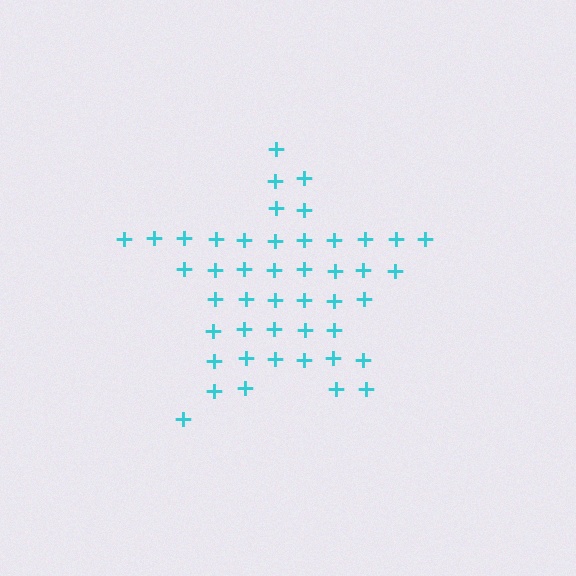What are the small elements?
The small elements are plus signs.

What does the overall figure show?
The overall figure shows a star.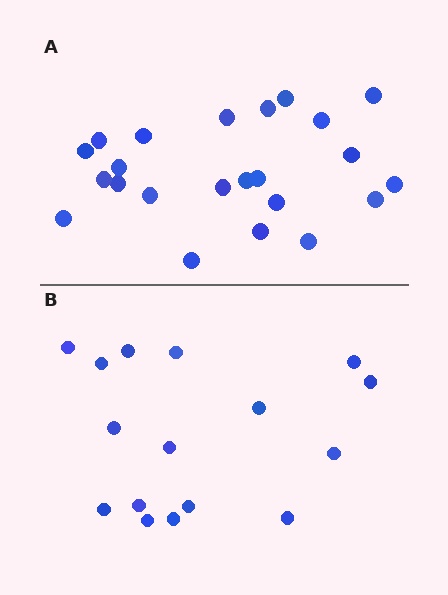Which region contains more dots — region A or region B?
Region A (the top region) has more dots.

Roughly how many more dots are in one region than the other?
Region A has roughly 8 or so more dots than region B.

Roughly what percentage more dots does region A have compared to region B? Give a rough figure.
About 45% more.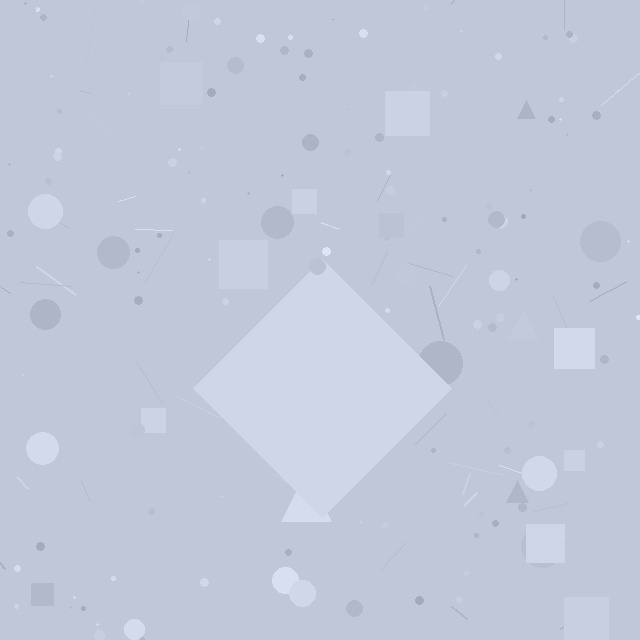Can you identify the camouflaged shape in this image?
The camouflaged shape is a diamond.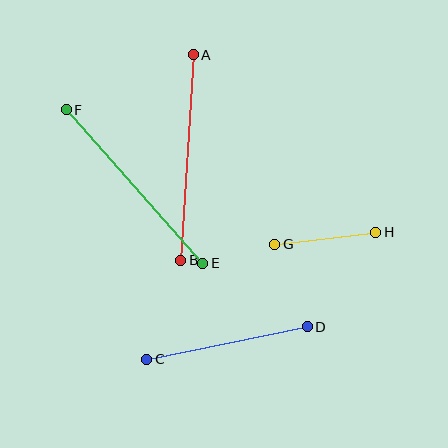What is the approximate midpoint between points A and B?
The midpoint is at approximately (187, 158) pixels.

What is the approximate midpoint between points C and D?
The midpoint is at approximately (227, 343) pixels.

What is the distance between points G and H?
The distance is approximately 101 pixels.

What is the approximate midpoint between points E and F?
The midpoint is at approximately (135, 187) pixels.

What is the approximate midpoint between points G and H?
The midpoint is at approximately (325, 238) pixels.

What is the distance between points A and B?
The distance is approximately 206 pixels.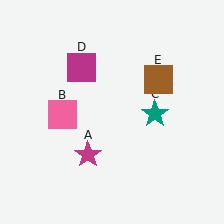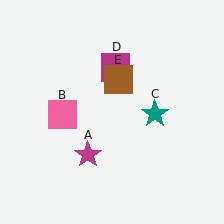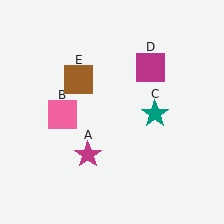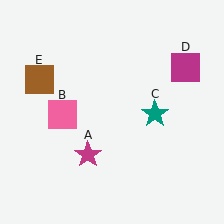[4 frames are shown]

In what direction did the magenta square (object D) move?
The magenta square (object D) moved right.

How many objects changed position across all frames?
2 objects changed position: magenta square (object D), brown square (object E).